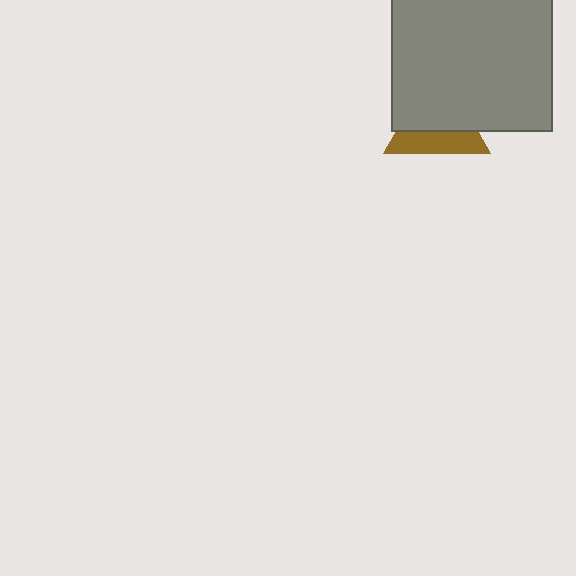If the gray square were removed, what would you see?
You would see the complete brown triangle.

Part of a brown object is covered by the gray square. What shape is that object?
It is a triangle.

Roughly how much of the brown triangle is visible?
A small part of it is visible (roughly 41%).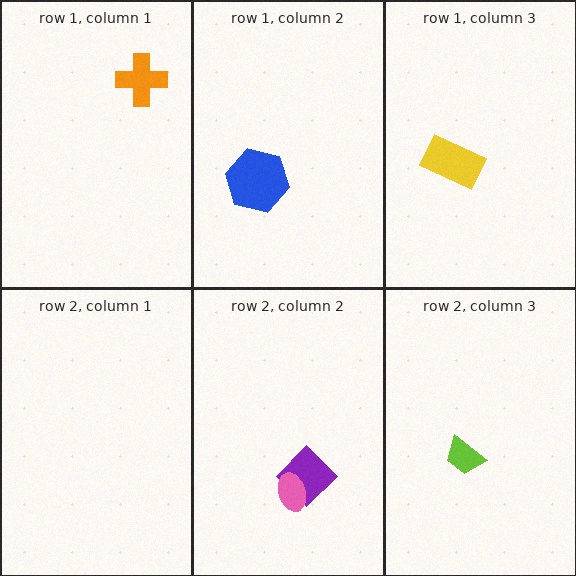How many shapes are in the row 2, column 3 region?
1.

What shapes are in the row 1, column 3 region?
The yellow rectangle.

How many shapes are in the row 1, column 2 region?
1.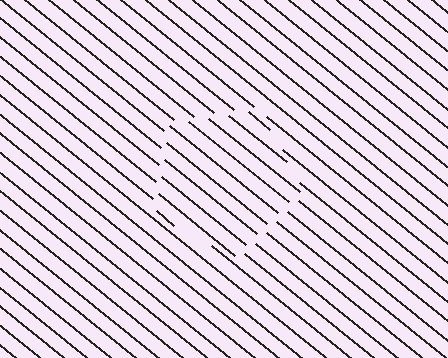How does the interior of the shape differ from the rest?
The interior of the shape contains the same grating, shifted by half a period — the contour is defined by the phase discontinuity where line-ends from the inner and outer gratings abut.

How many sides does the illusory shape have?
5 sides — the line-ends trace a pentagon.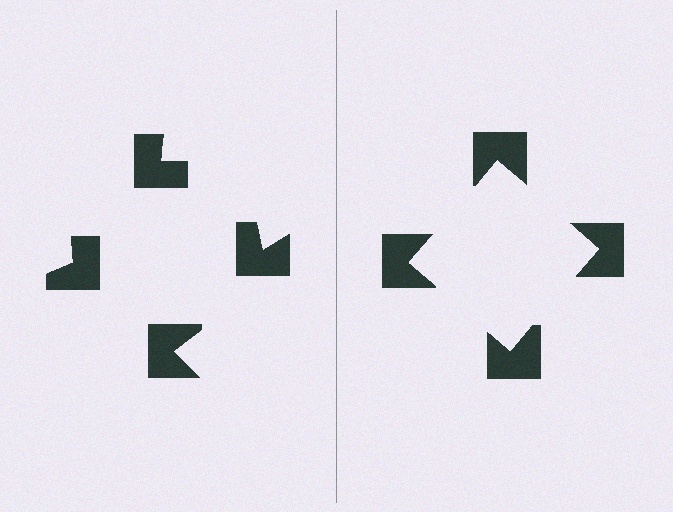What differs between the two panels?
The notched squares are positioned identically on both sides; only the wedge orientations differ. On the right they align to a square; on the left they are misaligned.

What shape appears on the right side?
An illusory square.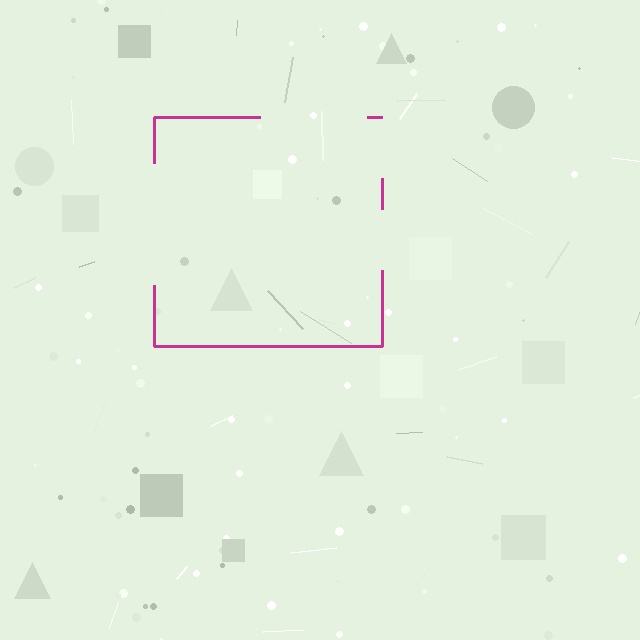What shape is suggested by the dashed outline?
The dashed outline suggests a square.